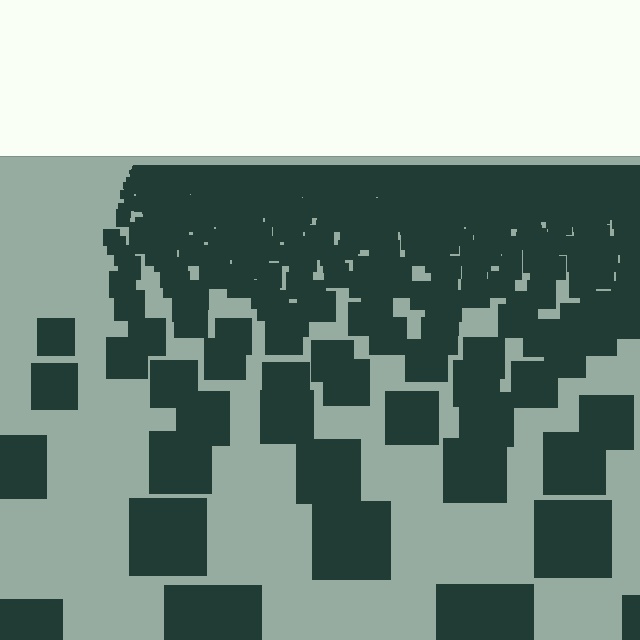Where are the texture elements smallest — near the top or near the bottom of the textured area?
Near the top.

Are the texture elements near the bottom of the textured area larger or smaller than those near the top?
Larger. Near the bottom, elements are closer to the viewer and appear at a bigger on-screen size.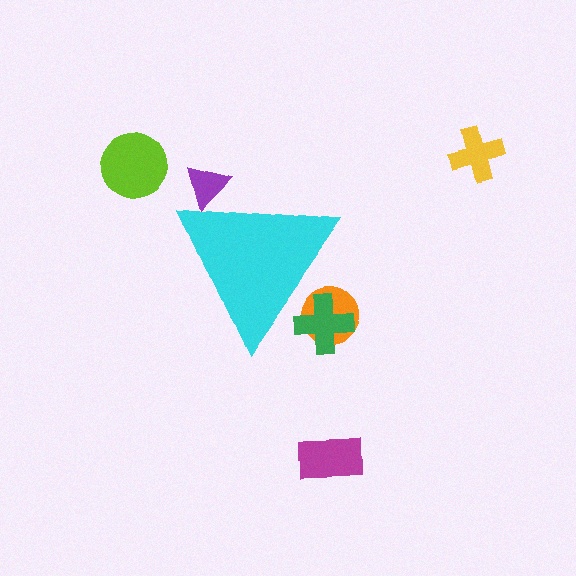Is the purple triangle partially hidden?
Yes, the purple triangle is partially hidden behind the cyan triangle.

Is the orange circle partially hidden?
Yes, the orange circle is partially hidden behind the cyan triangle.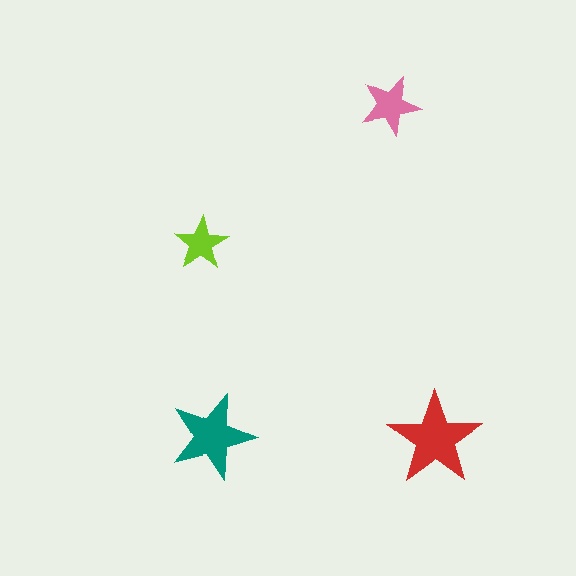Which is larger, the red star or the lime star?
The red one.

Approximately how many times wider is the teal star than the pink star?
About 1.5 times wider.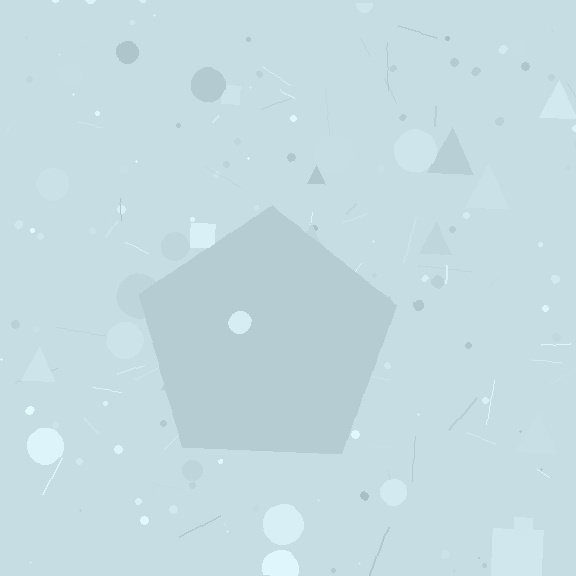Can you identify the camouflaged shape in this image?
The camouflaged shape is a pentagon.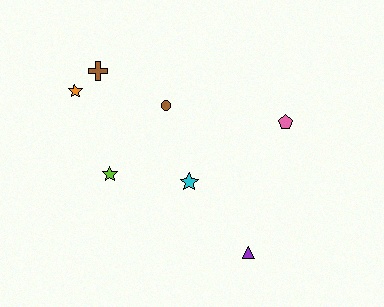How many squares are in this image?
There are no squares.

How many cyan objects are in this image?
There is 1 cyan object.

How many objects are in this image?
There are 7 objects.